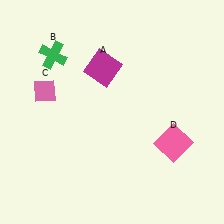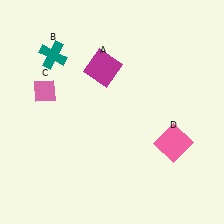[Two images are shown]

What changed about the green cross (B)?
In Image 1, B is green. In Image 2, it changed to teal.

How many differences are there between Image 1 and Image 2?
There is 1 difference between the two images.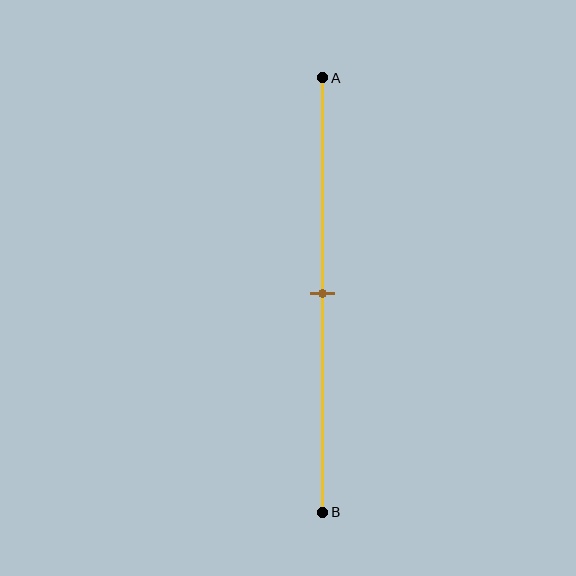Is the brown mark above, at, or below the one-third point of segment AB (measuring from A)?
The brown mark is below the one-third point of segment AB.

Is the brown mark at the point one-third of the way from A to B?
No, the mark is at about 50% from A, not at the 33% one-third point.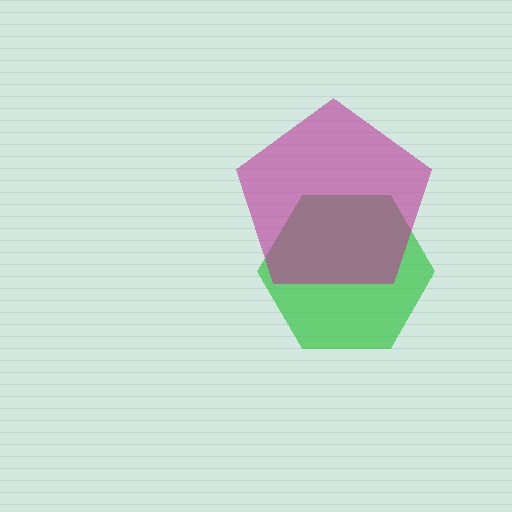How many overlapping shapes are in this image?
There are 2 overlapping shapes in the image.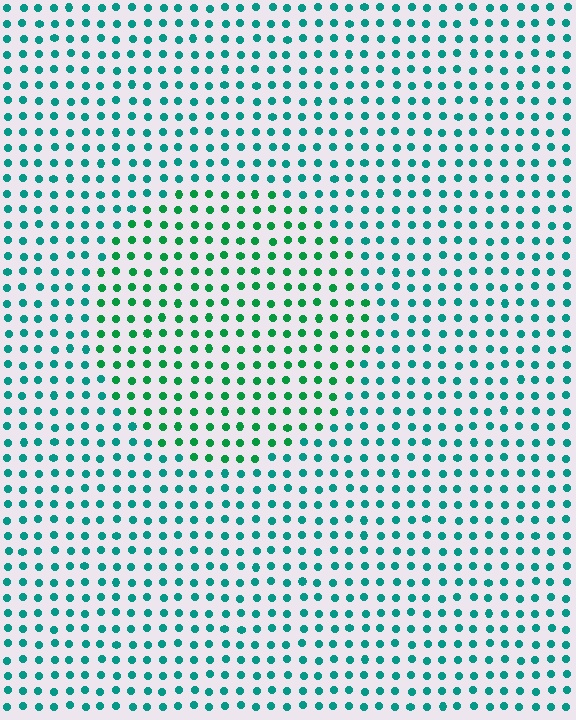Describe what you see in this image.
The image is filled with small teal elements in a uniform arrangement. A circle-shaped region is visible where the elements are tinted to a slightly different hue, forming a subtle color boundary.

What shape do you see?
I see a circle.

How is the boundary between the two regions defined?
The boundary is defined purely by a slight shift in hue (about 30 degrees). Spacing, size, and orientation are identical on both sides.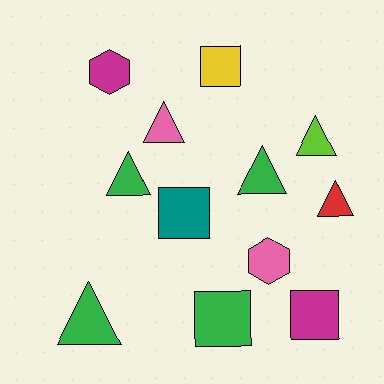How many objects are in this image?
There are 12 objects.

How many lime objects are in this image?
There is 1 lime object.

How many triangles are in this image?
There are 6 triangles.